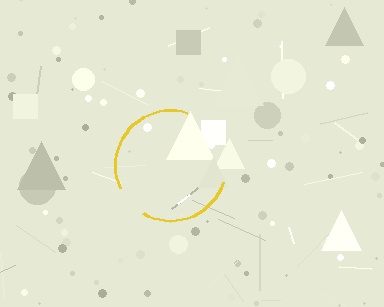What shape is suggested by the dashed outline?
The dashed outline suggests a circle.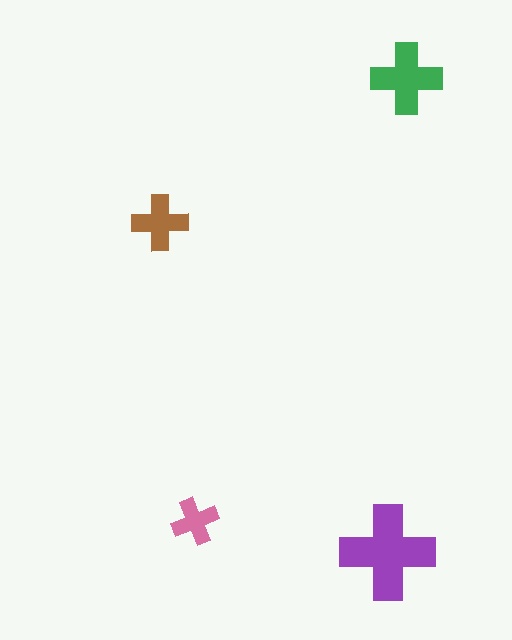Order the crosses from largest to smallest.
the purple one, the green one, the brown one, the pink one.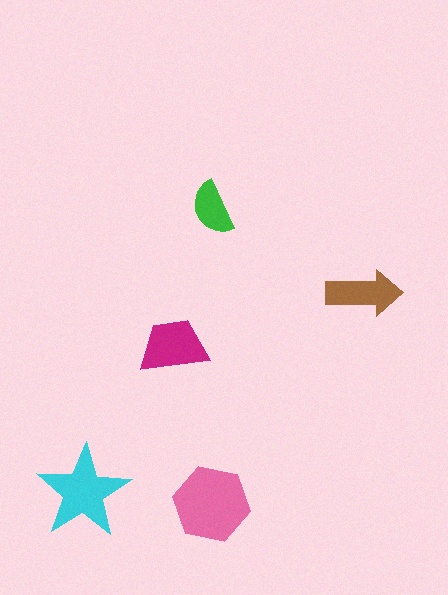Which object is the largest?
The pink hexagon.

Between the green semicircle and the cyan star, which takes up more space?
The cyan star.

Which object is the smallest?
The green semicircle.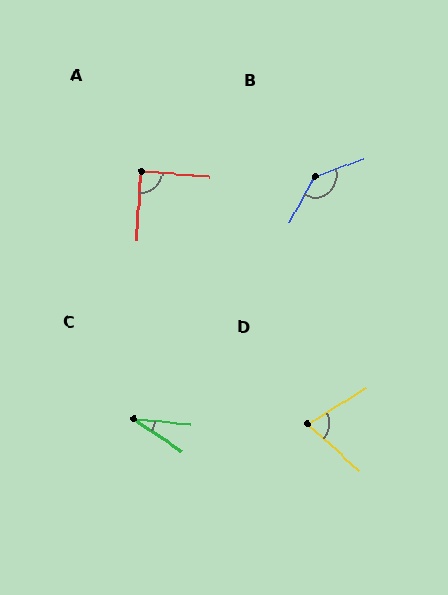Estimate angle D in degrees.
Approximately 74 degrees.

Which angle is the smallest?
C, at approximately 29 degrees.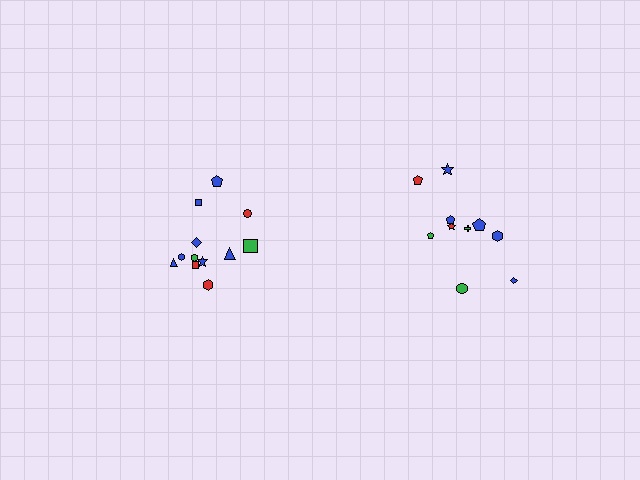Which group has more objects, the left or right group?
The left group.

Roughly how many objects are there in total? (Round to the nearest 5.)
Roughly 20 objects in total.